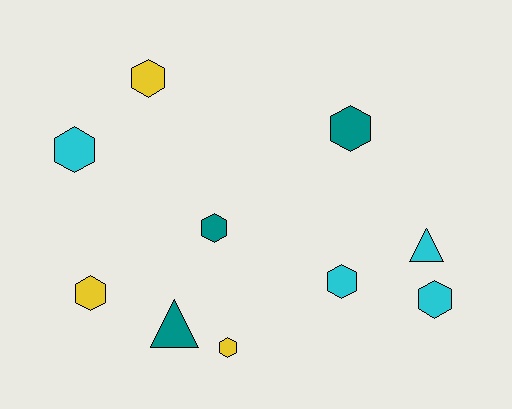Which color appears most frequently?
Cyan, with 4 objects.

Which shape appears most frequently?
Hexagon, with 8 objects.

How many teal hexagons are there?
There are 2 teal hexagons.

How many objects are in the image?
There are 10 objects.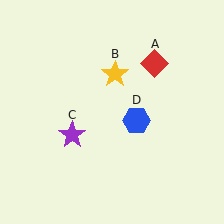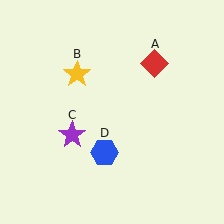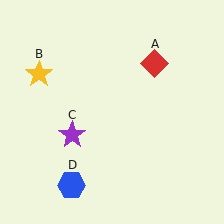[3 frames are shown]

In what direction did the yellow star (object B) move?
The yellow star (object B) moved left.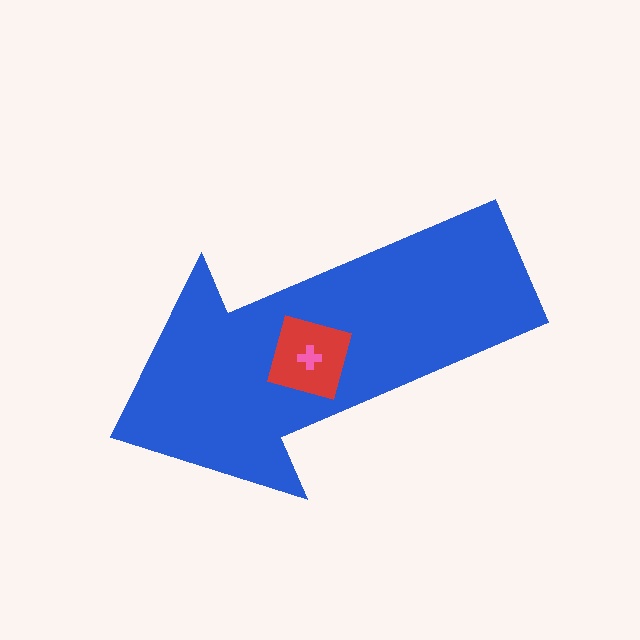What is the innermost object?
The pink cross.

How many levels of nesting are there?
3.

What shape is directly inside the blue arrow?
The red diamond.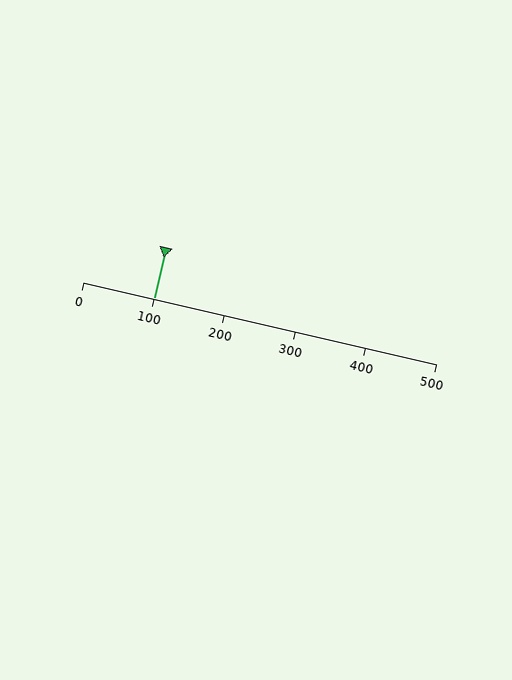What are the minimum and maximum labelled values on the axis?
The axis runs from 0 to 500.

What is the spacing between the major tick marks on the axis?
The major ticks are spaced 100 apart.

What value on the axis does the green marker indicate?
The marker indicates approximately 100.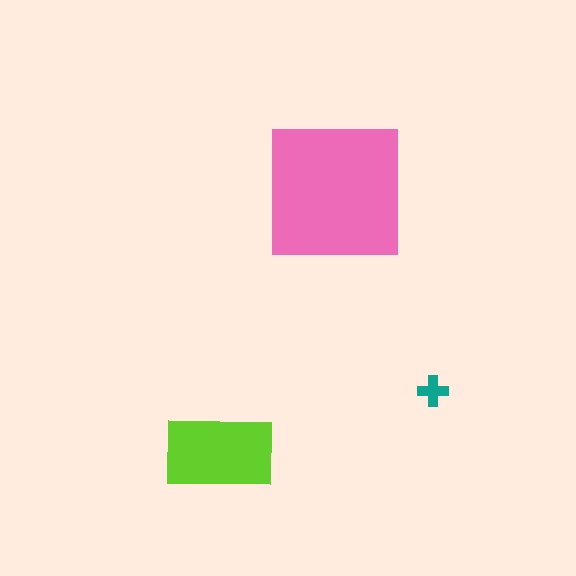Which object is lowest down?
The lime rectangle is bottommost.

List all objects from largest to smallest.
The pink square, the lime rectangle, the teal cross.